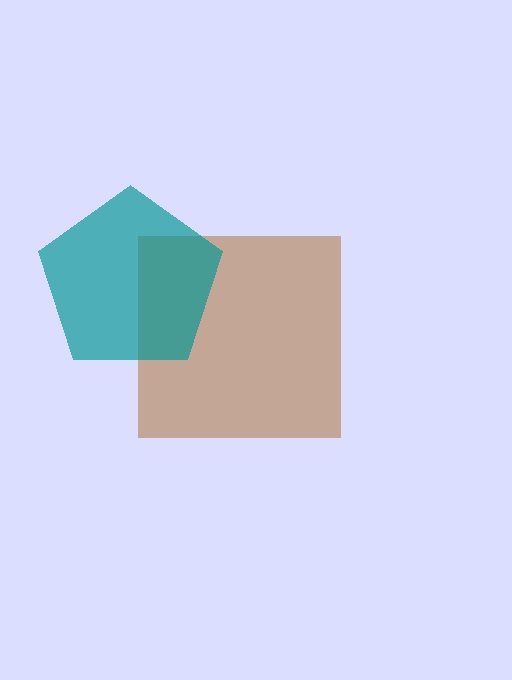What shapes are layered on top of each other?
The layered shapes are: a brown square, a teal pentagon.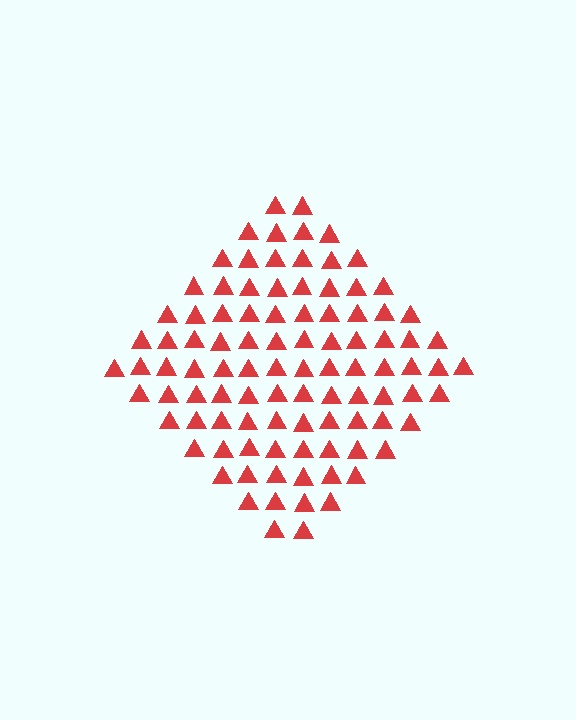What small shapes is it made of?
It is made of small triangles.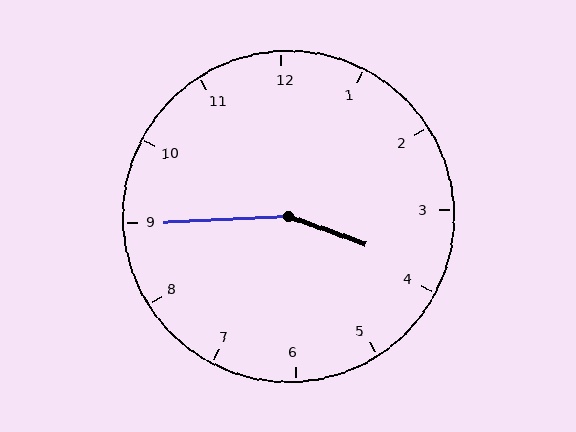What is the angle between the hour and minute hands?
Approximately 158 degrees.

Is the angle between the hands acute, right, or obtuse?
It is obtuse.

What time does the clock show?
3:45.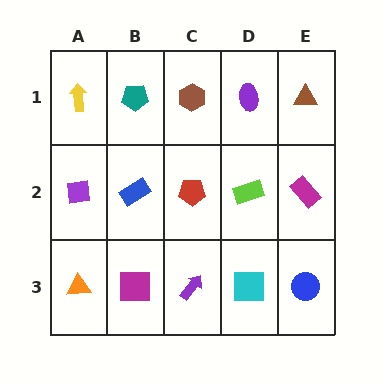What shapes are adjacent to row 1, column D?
A lime rectangle (row 2, column D), a brown hexagon (row 1, column C), a brown triangle (row 1, column E).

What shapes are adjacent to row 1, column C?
A red pentagon (row 2, column C), a teal pentagon (row 1, column B), a purple ellipse (row 1, column D).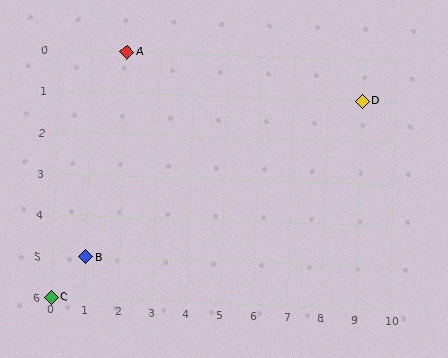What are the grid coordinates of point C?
Point C is at grid coordinates (0, 6).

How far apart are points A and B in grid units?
Points A and B are 1 column and 5 rows apart (about 5.1 grid units diagonally).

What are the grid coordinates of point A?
Point A is at grid coordinates (2, 0).